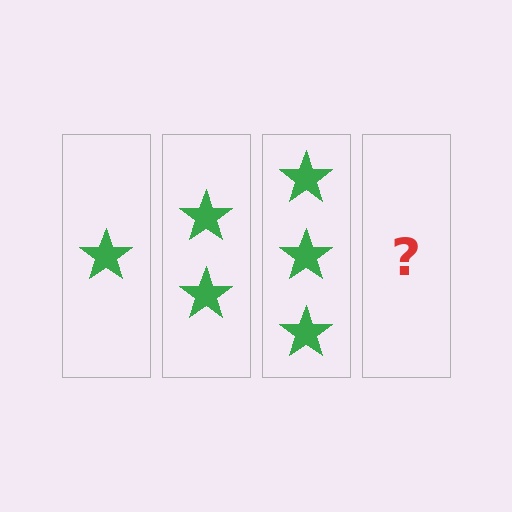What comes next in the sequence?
The next element should be 4 stars.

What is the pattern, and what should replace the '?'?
The pattern is that each step adds one more star. The '?' should be 4 stars.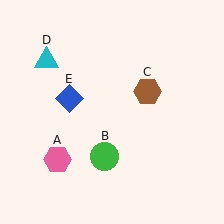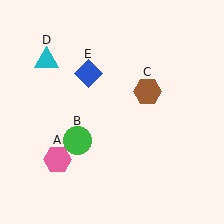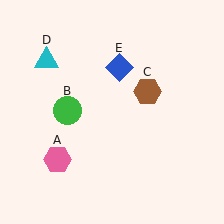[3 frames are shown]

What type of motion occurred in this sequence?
The green circle (object B), blue diamond (object E) rotated clockwise around the center of the scene.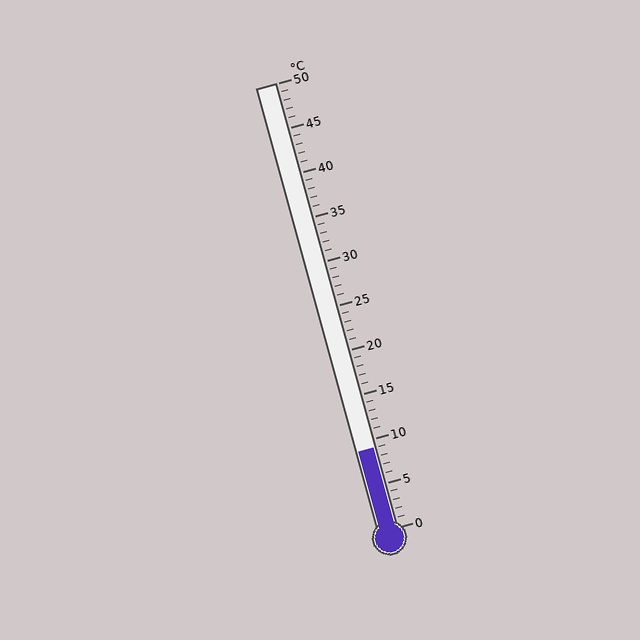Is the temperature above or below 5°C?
The temperature is above 5°C.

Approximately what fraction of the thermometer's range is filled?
The thermometer is filled to approximately 20% of its range.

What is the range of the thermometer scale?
The thermometer scale ranges from 0°C to 50°C.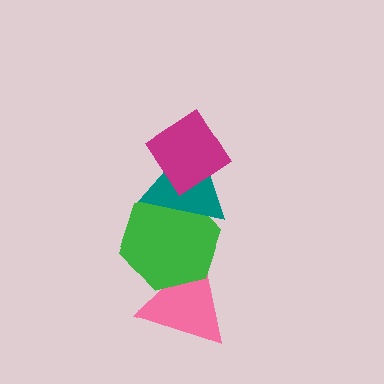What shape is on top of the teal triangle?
The magenta diamond is on top of the teal triangle.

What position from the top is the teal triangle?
The teal triangle is 2nd from the top.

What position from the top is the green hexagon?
The green hexagon is 3rd from the top.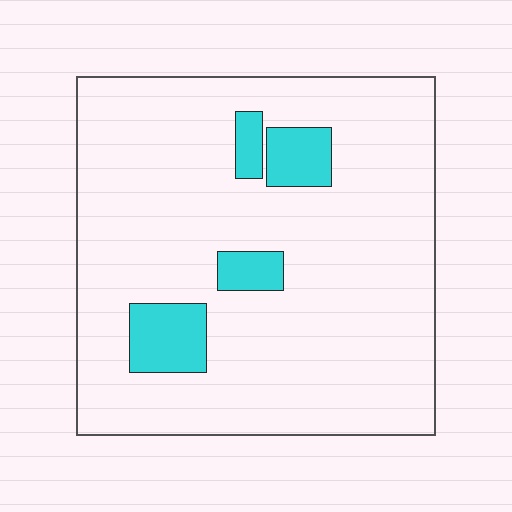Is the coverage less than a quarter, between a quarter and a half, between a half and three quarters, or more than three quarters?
Less than a quarter.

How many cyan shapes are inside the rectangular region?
4.